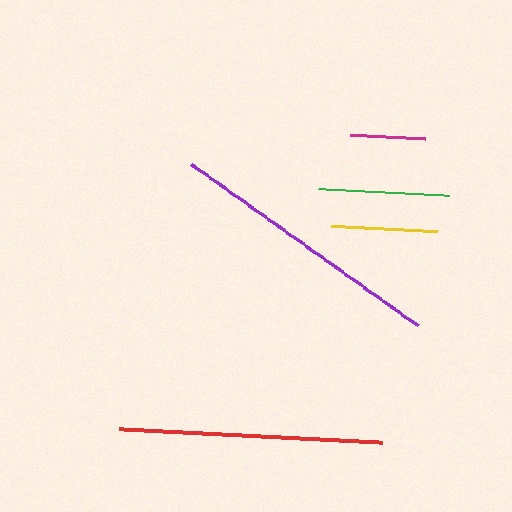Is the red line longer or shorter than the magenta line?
The red line is longer than the magenta line.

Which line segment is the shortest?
The magenta line is the shortest at approximately 75 pixels.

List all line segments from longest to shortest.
From longest to shortest: purple, red, green, yellow, magenta.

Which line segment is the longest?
The purple line is the longest at approximately 279 pixels.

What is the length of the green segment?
The green segment is approximately 132 pixels long.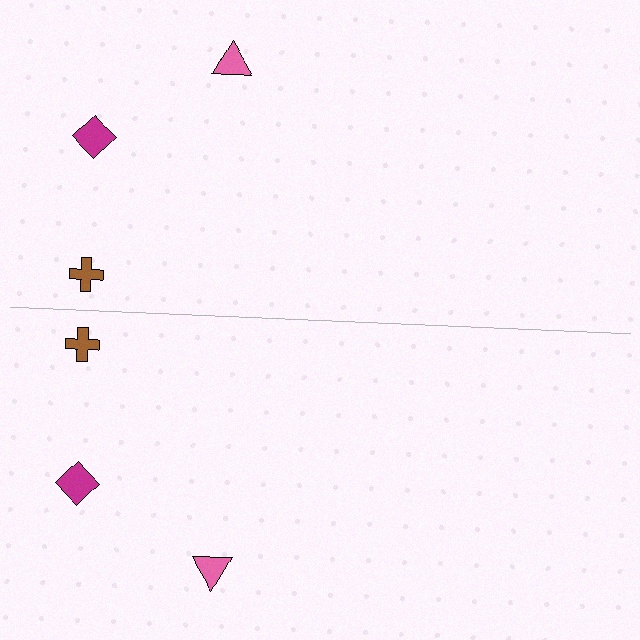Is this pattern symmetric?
Yes, this pattern has bilateral (reflection) symmetry.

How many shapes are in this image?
There are 6 shapes in this image.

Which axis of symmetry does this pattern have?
The pattern has a horizontal axis of symmetry running through the center of the image.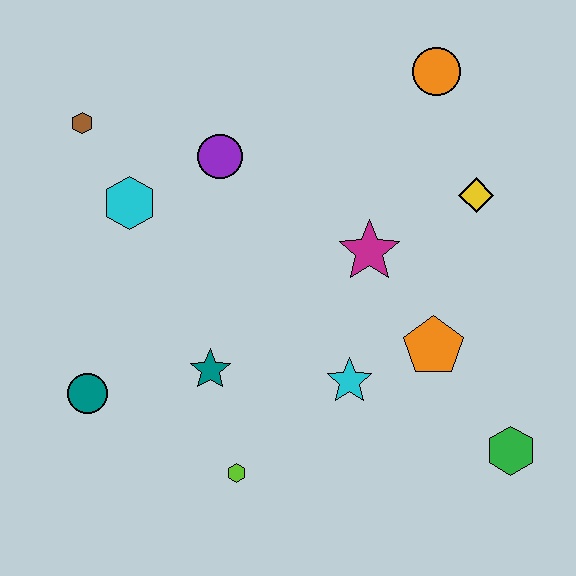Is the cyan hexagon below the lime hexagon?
No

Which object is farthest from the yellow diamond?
The teal circle is farthest from the yellow diamond.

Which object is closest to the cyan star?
The orange pentagon is closest to the cyan star.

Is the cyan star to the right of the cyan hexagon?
Yes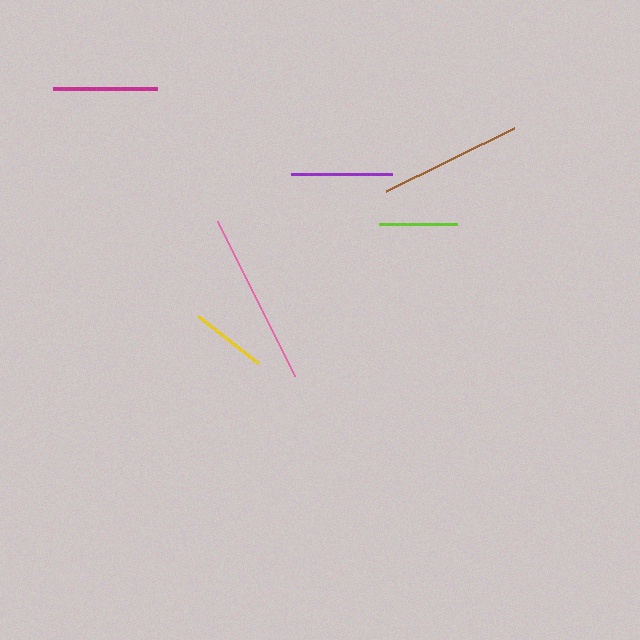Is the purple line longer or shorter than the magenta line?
The magenta line is longer than the purple line.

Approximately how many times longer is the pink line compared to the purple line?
The pink line is approximately 1.7 times the length of the purple line.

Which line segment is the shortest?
The yellow line is the shortest at approximately 76 pixels.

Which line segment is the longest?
The pink line is the longest at approximately 173 pixels.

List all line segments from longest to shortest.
From longest to shortest: pink, brown, magenta, purple, lime, yellow.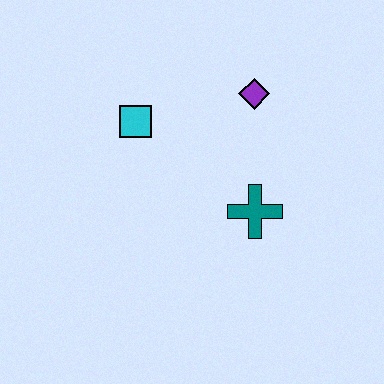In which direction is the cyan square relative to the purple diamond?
The cyan square is to the left of the purple diamond.